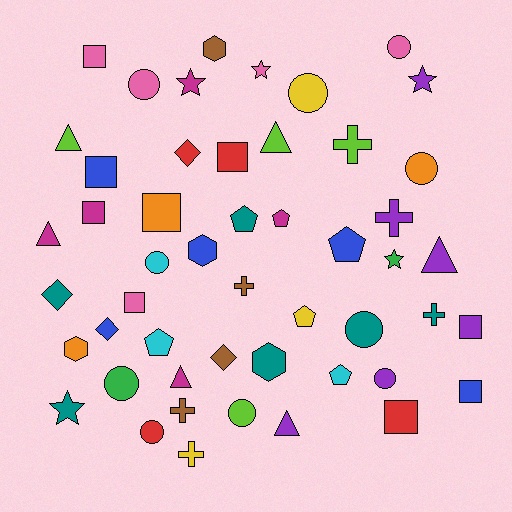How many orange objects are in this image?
There are 3 orange objects.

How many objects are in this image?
There are 50 objects.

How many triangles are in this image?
There are 6 triangles.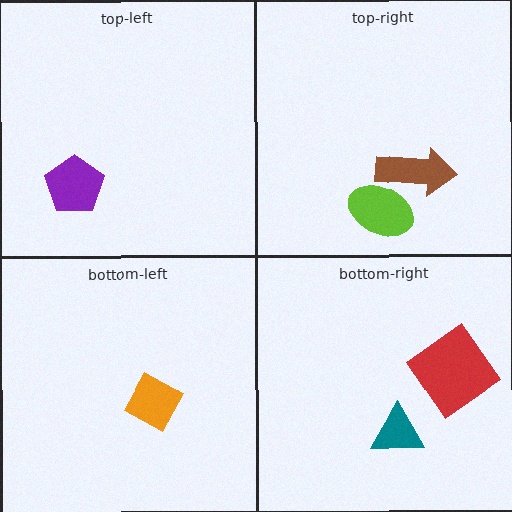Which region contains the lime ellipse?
The top-right region.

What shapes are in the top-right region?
The lime ellipse, the brown arrow.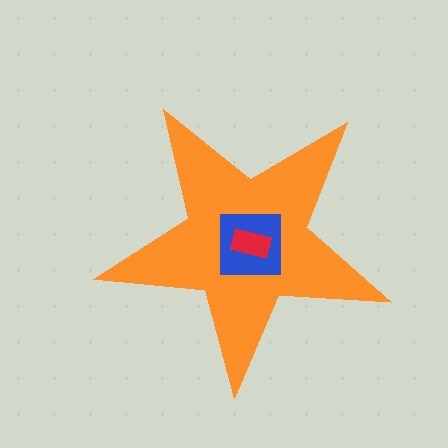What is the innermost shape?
The red rectangle.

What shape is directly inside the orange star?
The blue square.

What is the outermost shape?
The orange star.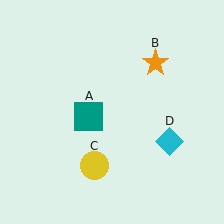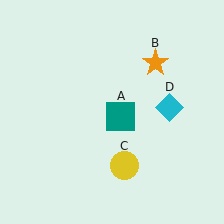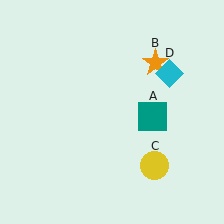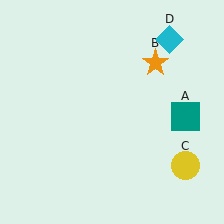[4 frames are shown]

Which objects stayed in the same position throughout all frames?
Orange star (object B) remained stationary.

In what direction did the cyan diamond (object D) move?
The cyan diamond (object D) moved up.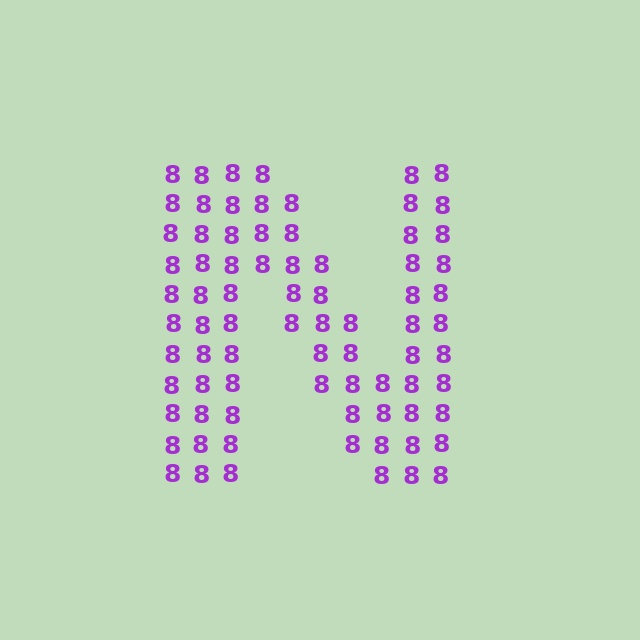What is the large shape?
The large shape is the letter N.